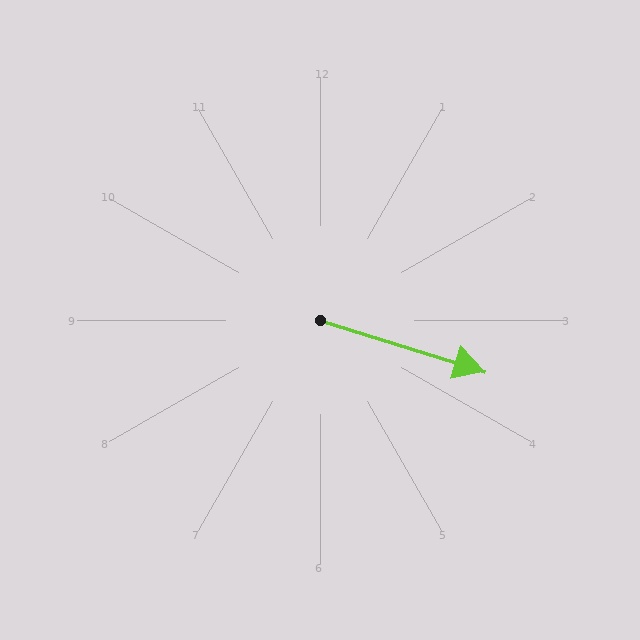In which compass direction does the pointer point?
East.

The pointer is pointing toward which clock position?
Roughly 4 o'clock.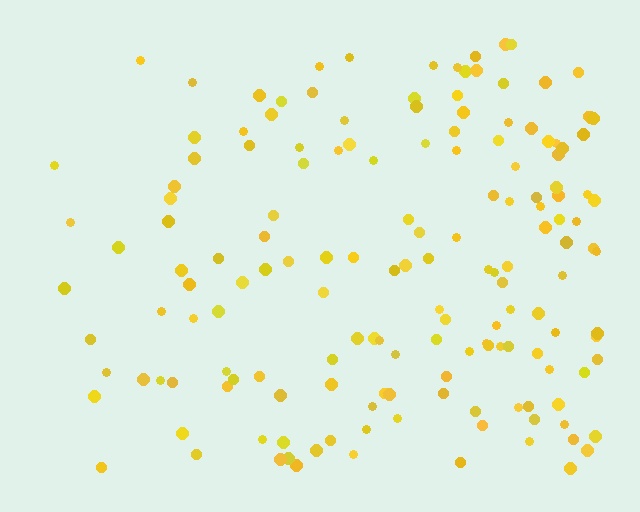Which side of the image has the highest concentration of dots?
The right.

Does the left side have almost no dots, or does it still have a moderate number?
Still a moderate number, just noticeably fewer than the right.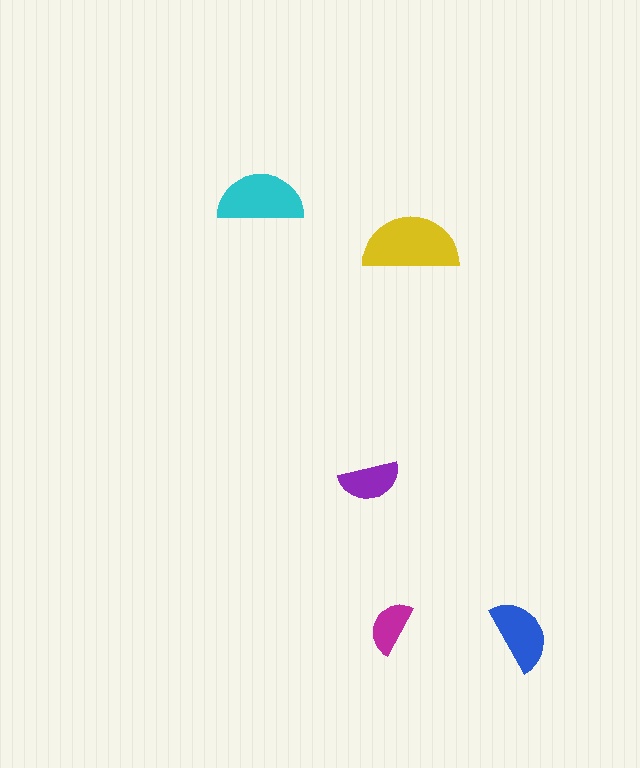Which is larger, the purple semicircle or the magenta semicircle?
The purple one.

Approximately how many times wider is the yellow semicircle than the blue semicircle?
About 1.5 times wider.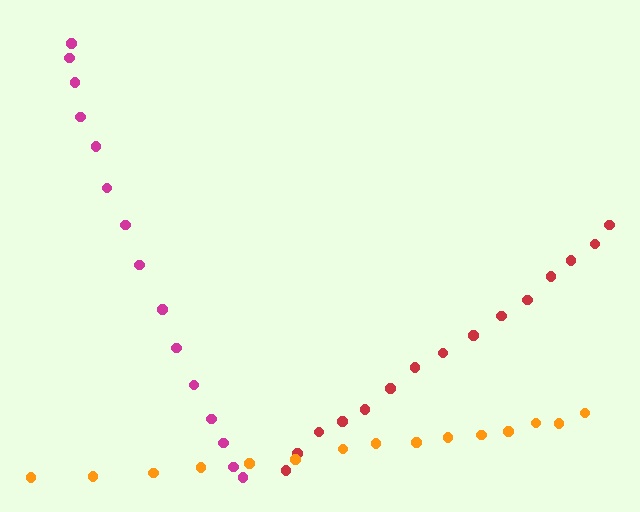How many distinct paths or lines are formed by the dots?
There are 3 distinct paths.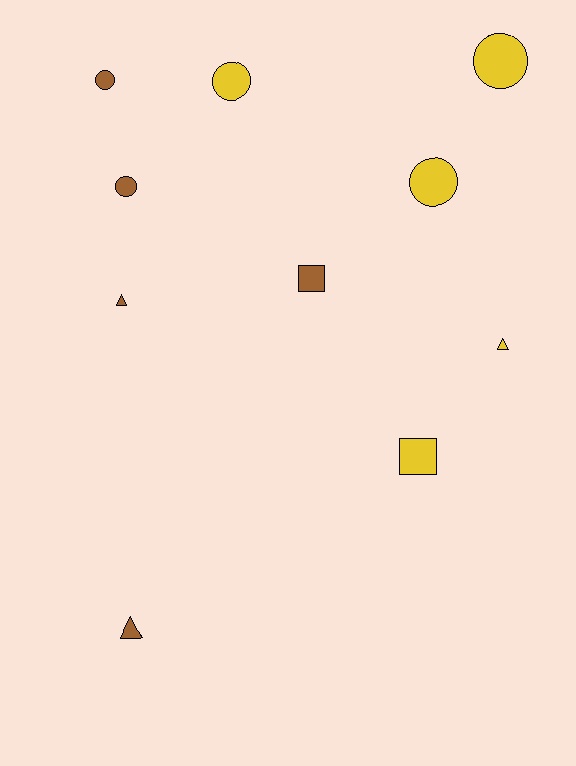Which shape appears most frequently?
Circle, with 5 objects.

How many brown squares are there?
There is 1 brown square.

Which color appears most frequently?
Yellow, with 5 objects.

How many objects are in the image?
There are 10 objects.